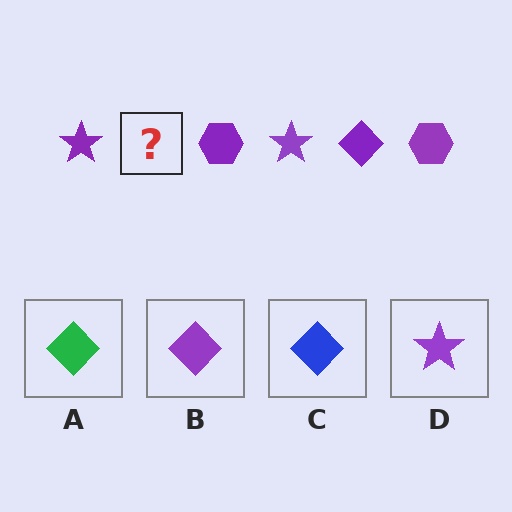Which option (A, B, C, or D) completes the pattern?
B.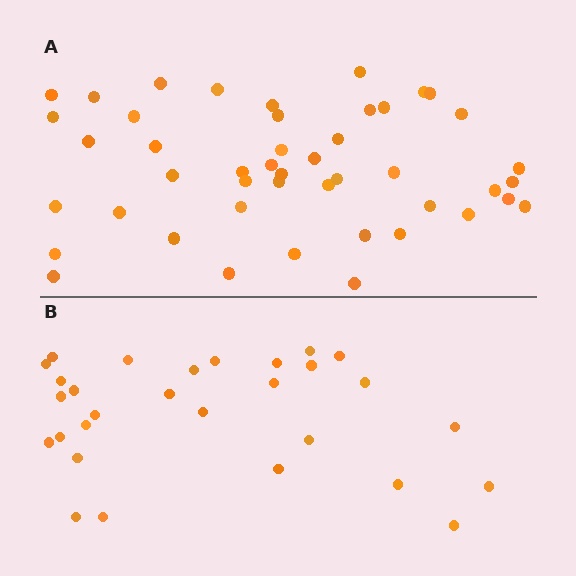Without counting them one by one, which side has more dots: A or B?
Region A (the top region) has more dots.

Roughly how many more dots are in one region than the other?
Region A has approximately 15 more dots than region B.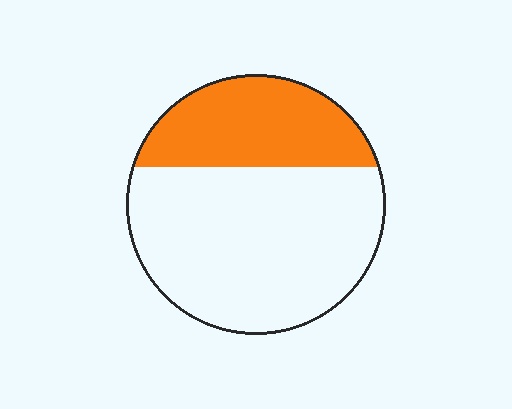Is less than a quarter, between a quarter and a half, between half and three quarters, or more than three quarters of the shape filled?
Between a quarter and a half.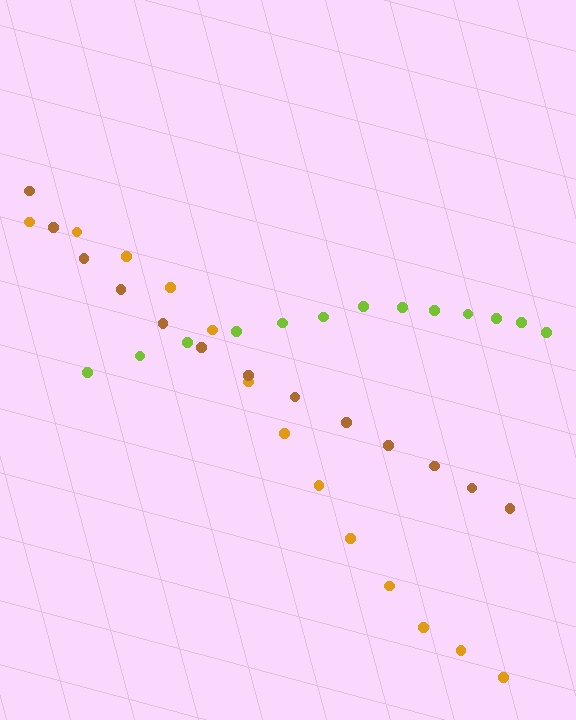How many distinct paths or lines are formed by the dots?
There are 3 distinct paths.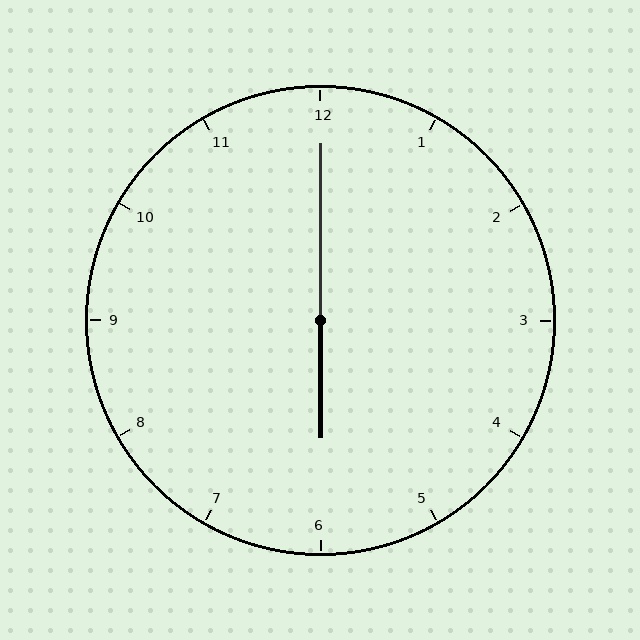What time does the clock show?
6:00.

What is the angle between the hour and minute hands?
Approximately 180 degrees.